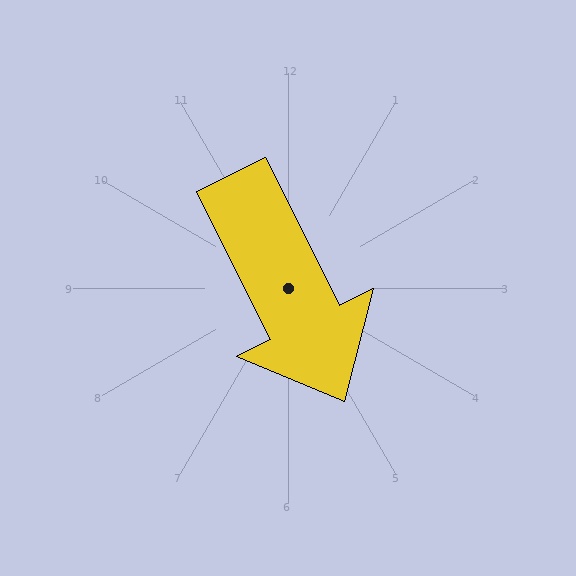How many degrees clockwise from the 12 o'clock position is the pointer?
Approximately 153 degrees.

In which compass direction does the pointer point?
Southeast.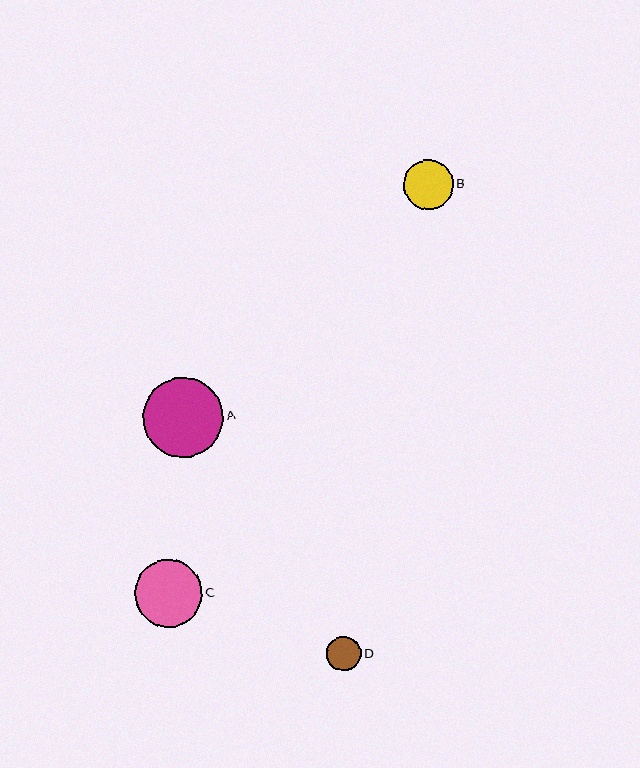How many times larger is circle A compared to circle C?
Circle A is approximately 1.2 times the size of circle C.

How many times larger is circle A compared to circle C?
Circle A is approximately 1.2 times the size of circle C.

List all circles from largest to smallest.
From largest to smallest: A, C, B, D.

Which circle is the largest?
Circle A is the largest with a size of approximately 80 pixels.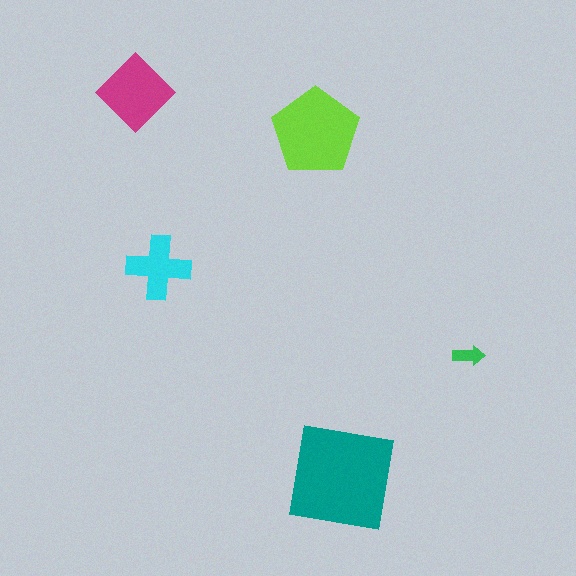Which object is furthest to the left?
The magenta diamond is leftmost.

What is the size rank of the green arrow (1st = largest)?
5th.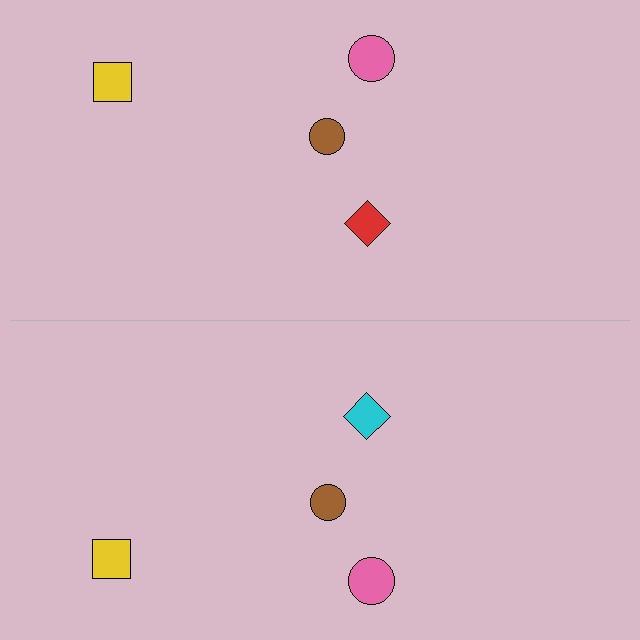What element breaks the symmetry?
The cyan diamond on the bottom side breaks the symmetry — its mirror counterpart is red.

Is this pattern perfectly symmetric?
No, the pattern is not perfectly symmetric. The cyan diamond on the bottom side breaks the symmetry — its mirror counterpart is red.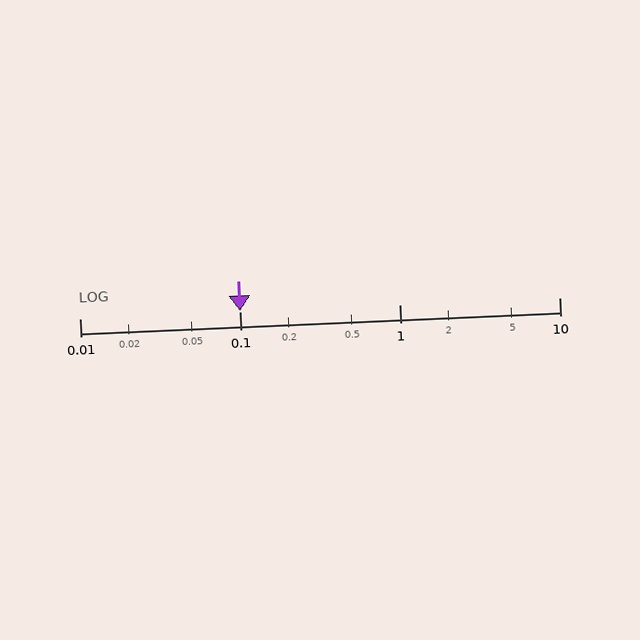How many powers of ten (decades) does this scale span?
The scale spans 3 decades, from 0.01 to 10.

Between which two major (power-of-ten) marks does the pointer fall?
The pointer is between 0.1 and 1.